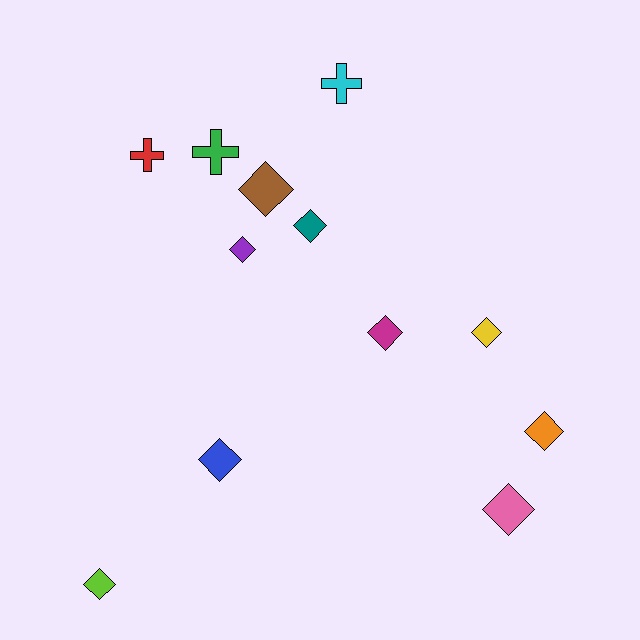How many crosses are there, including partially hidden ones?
There are 3 crosses.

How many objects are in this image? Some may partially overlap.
There are 12 objects.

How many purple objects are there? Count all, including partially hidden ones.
There is 1 purple object.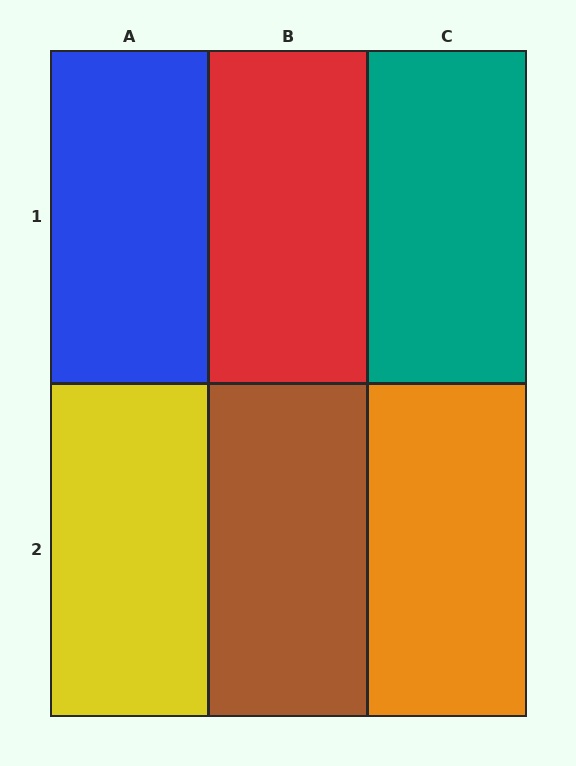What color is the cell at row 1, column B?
Red.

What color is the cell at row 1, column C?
Teal.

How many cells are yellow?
1 cell is yellow.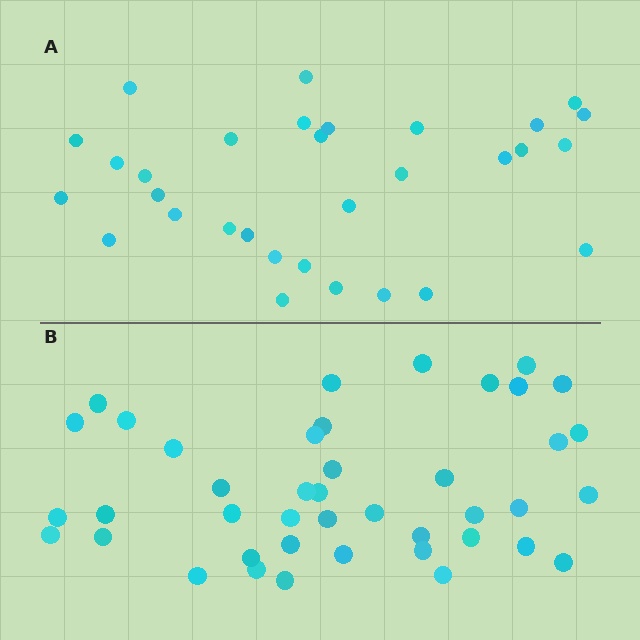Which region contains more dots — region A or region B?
Region B (the bottom region) has more dots.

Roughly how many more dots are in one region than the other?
Region B has roughly 12 or so more dots than region A.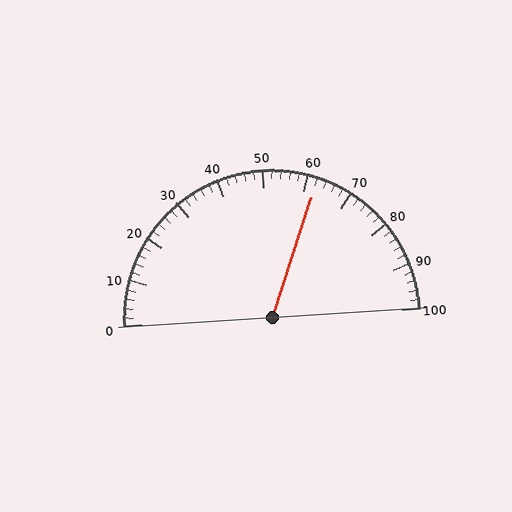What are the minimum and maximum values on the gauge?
The gauge ranges from 0 to 100.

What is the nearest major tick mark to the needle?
The nearest major tick mark is 60.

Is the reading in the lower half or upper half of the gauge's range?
The reading is in the upper half of the range (0 to 100).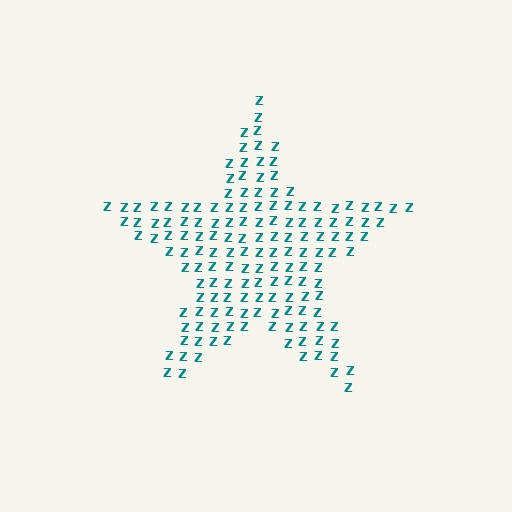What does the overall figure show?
The overall figure shows a star.